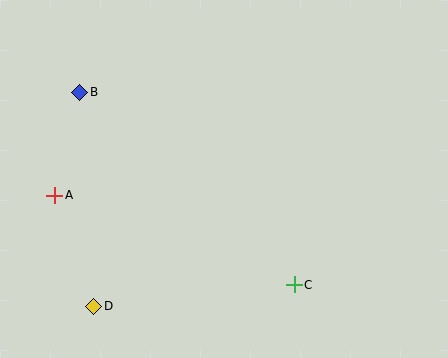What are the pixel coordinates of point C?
Point C is at (294, 285).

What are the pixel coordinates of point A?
Point A is at (55, 195).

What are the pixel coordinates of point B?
Point B is at (80, 92).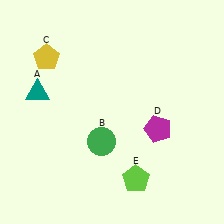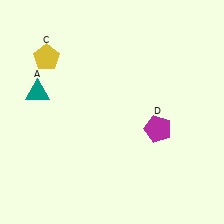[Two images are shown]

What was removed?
The green circle (B), the lime pentagon (E) were removed in Image 2.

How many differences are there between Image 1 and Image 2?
There are 2 differences between the two images.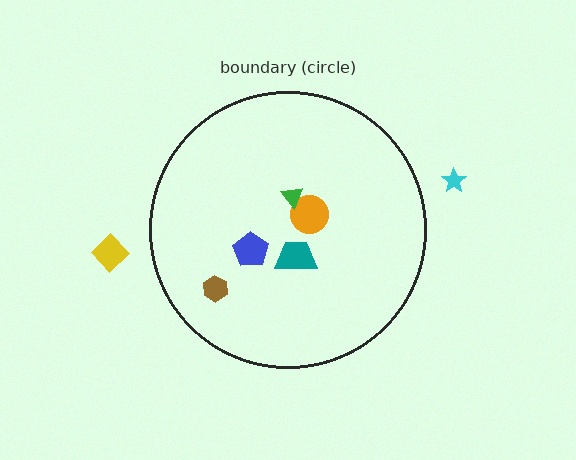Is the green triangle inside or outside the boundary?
Inside.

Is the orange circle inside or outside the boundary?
Inside.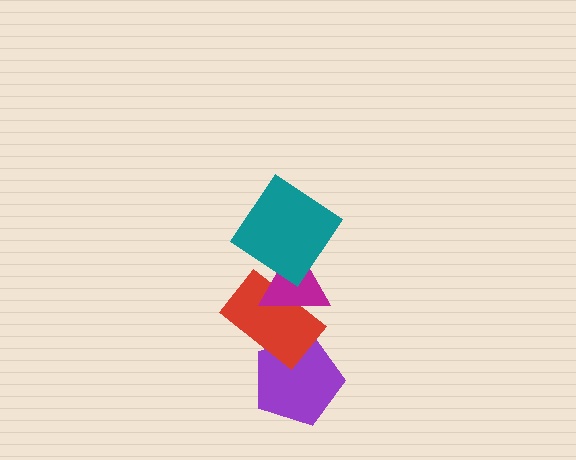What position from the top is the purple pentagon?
The purple pentagon is 4th from the top.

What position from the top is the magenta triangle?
The magenta triangle is 2nd from the top.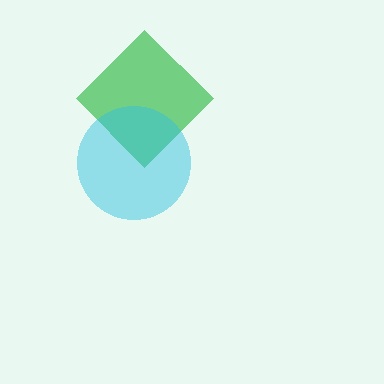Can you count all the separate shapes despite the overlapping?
Yes, there are 2 separate shapes.